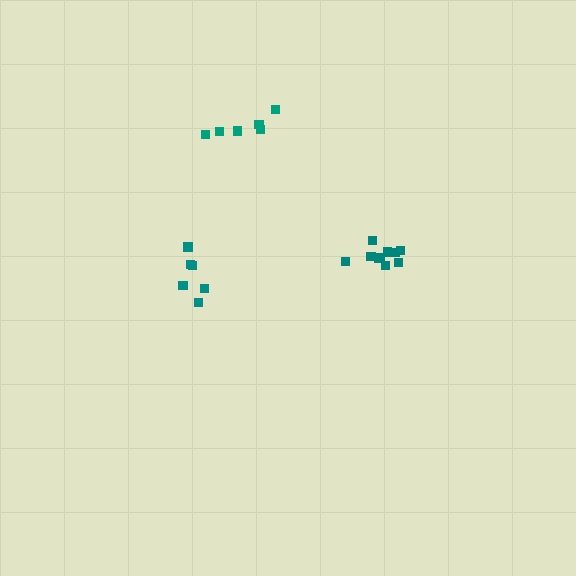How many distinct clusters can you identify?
There are 3 distinct clusters.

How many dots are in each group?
Group 1: 6 dots, Group 2: 10 dots, Group 3: 6 dots (22 total).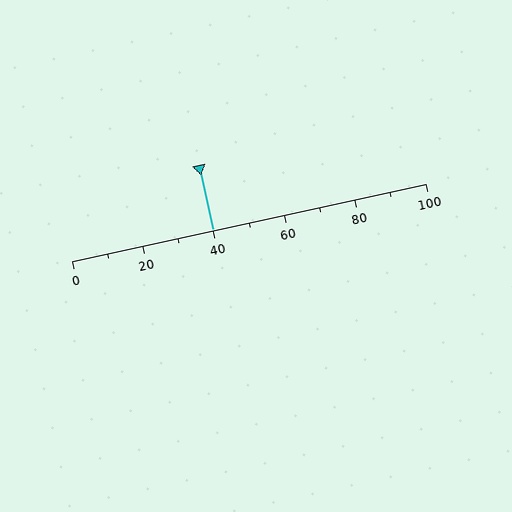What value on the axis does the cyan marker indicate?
The marker indicates approximately 40.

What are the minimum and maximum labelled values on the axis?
The axis runs from 0 to 100.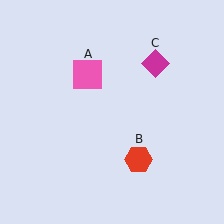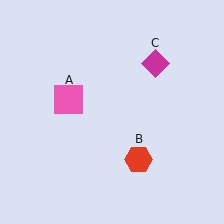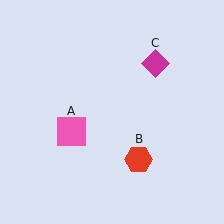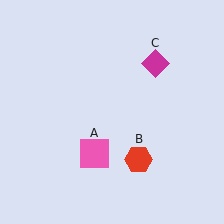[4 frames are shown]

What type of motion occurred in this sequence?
The pink square (object A) rotated counterclockwise around the center of the scene.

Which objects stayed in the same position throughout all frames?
Red hexagon (object B) and magenta diamond (object C) remained stationary.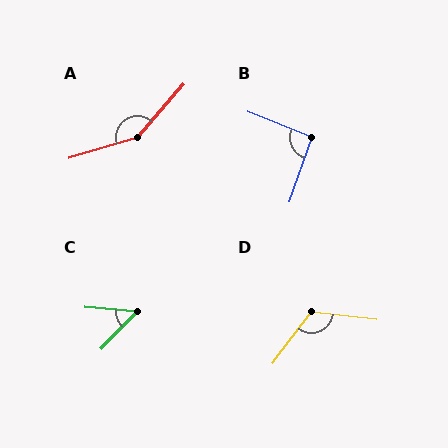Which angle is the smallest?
C, at approximately 51 degrees.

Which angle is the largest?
A, at approximately 148 degrees.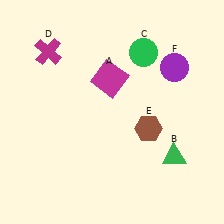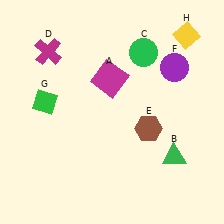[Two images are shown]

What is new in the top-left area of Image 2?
A green diamond (G) was added in the top-left area of Image 2.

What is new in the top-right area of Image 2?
A yellow diamond (H) was added in the top-right area of Image 2.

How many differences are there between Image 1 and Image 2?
There are 2 differences between the two images.